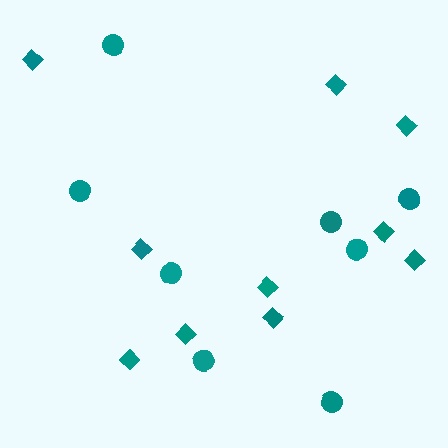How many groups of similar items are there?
There are 2 groups: one group of diamonds (10) and one group of circles (8).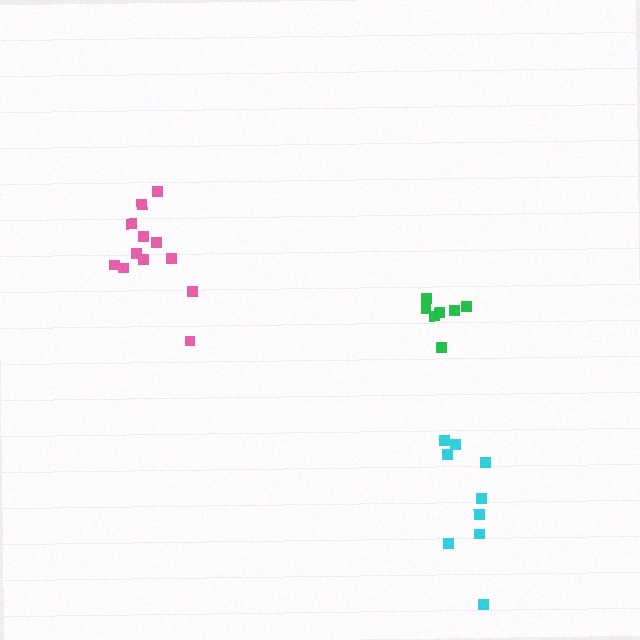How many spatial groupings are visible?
There are 3 spatial groupings.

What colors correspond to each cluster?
The clusters are colored: cyan, green, pink.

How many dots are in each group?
Group 1: 9 dots, Group 2: 7 dots, Group 3: 12 dots (28 total).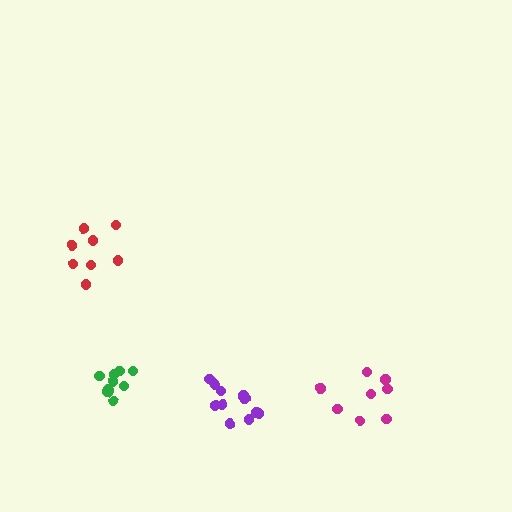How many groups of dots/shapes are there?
There are 4 groups.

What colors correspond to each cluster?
The clusters are colored: green, red, magenta, purple.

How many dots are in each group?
Group 1: 9 dots, Group 2: 8 dots, Group 3: 8 dots, Group 4: 13 dots (38 total).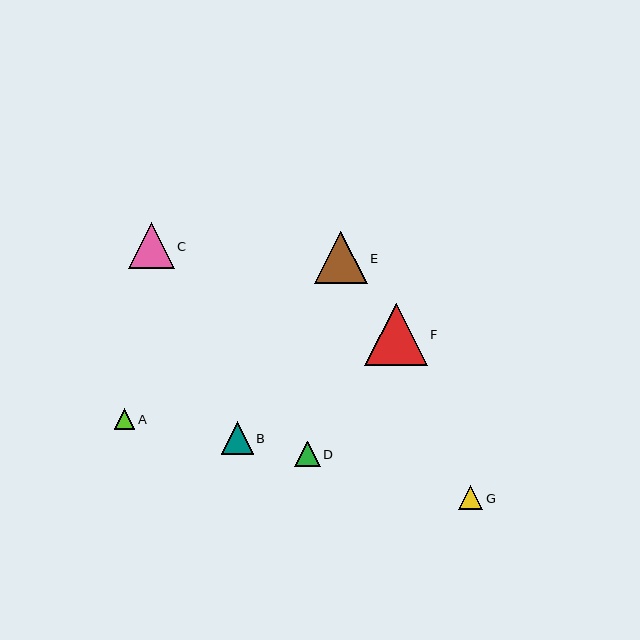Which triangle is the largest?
Triangle F is the largest with a size of approximately 63 pixels.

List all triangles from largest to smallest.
From largest to smallest: F, E, C, B, D, G, A.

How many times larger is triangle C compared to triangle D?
Triangle C is approximately 1.8 times the size of triangle D.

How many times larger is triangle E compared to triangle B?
Triangle E is approximately 1.6 times the size of triangle B.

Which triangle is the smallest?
Triangle A is the smallest with a size of approximately 21 pixels.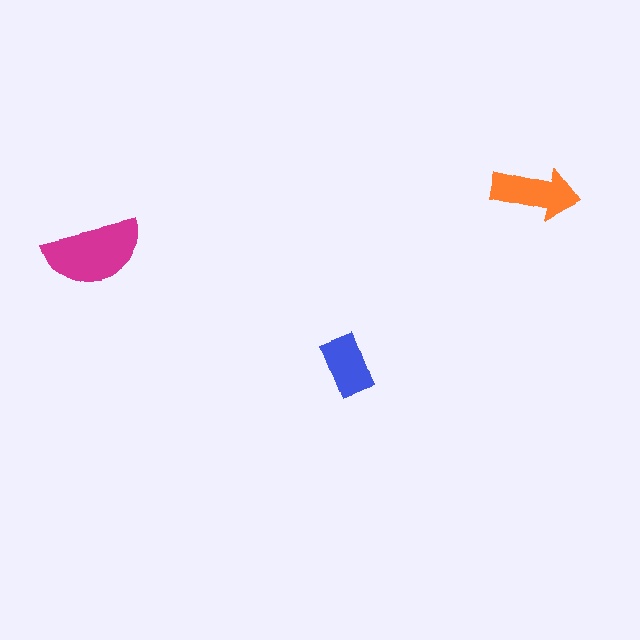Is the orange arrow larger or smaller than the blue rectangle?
Larger.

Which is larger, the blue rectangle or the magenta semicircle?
The magenta semicircle.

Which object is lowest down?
The blue rectangle is bottommost.